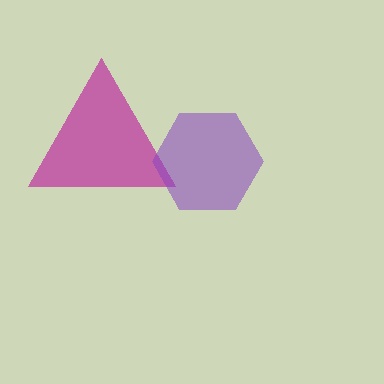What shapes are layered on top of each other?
The layered shapes are: a magenta triangle, a purple hexagon.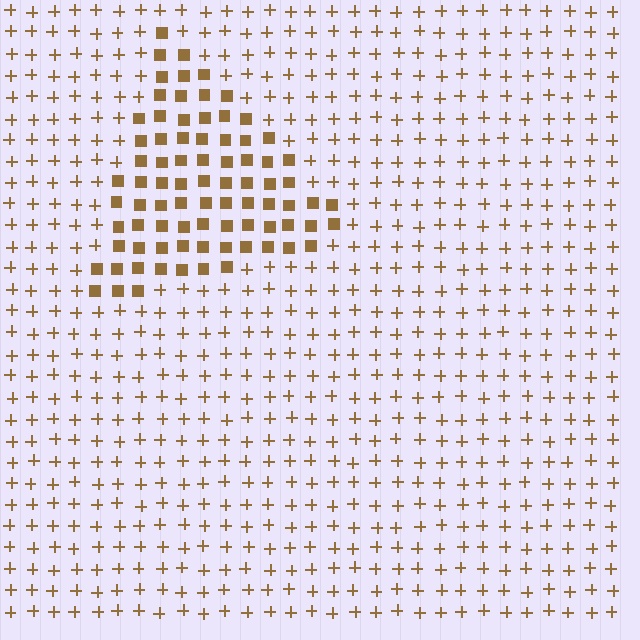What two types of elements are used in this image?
The image uses squares inside the triangle region and plus signs outside it.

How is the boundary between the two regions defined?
The boundary is defined by a change in element shape: squares inside vs. plus signs outside. All elements share the same color and spacing.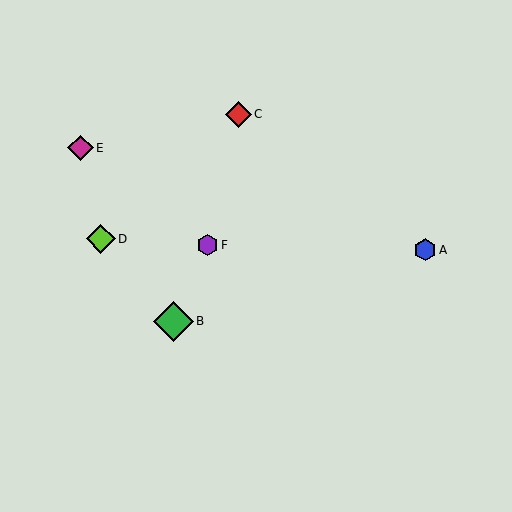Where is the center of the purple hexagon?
The center of the purple hexagon is at (207, 245).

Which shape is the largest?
The green diamond (labeled B) is the largest.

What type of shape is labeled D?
Shape D is a lime diamond.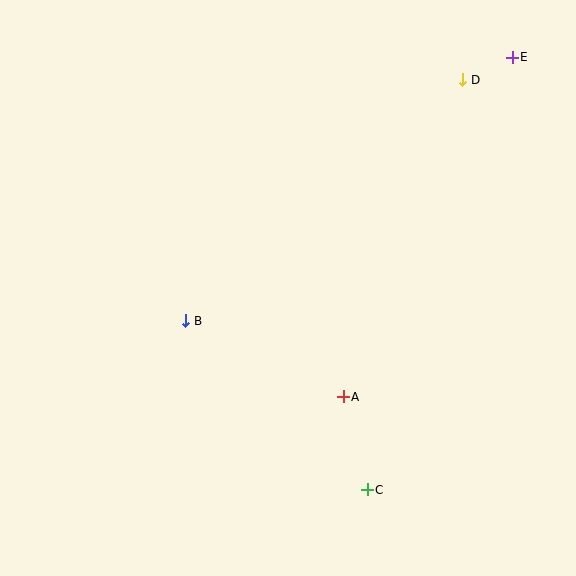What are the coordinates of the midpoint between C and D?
The midpoint between C and D is at (415, 285).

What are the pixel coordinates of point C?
Point C is at (367, 490).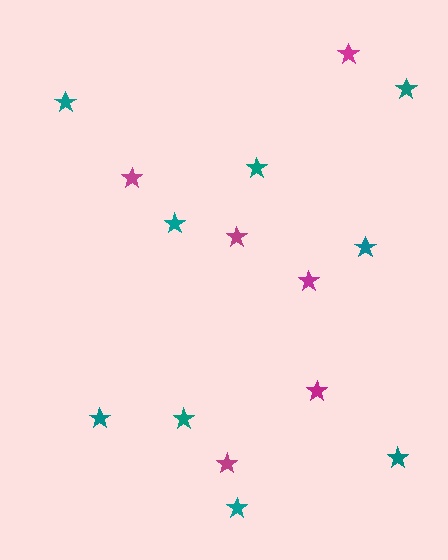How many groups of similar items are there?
There are 2 groups: one group of magenta stars (6) and one group of teal stars (9).